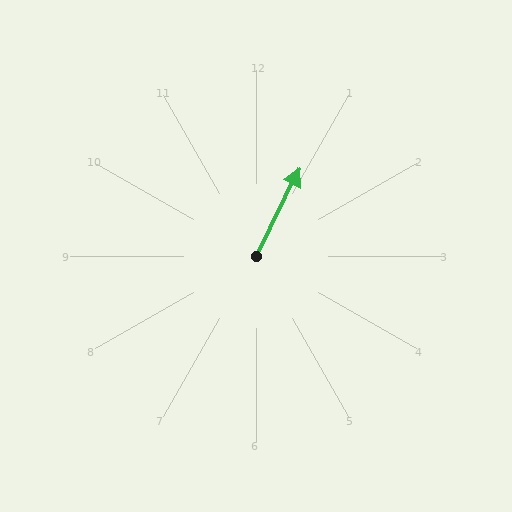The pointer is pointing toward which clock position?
Roughly 1 o'clock.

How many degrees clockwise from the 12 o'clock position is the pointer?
Approximately 27 degrees.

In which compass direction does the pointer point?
Northeast.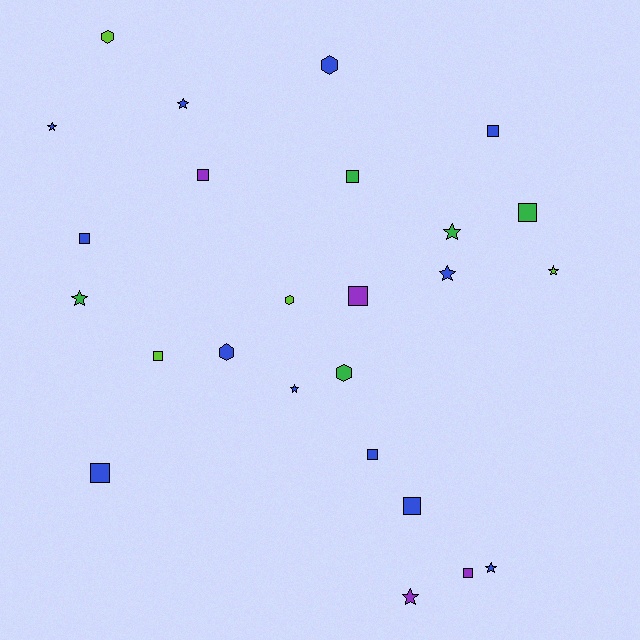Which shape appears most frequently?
Square, with 11 objects.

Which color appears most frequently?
Blue, with 12 objects.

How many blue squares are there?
There are 5 blue squares.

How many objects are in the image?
There are 25 objects.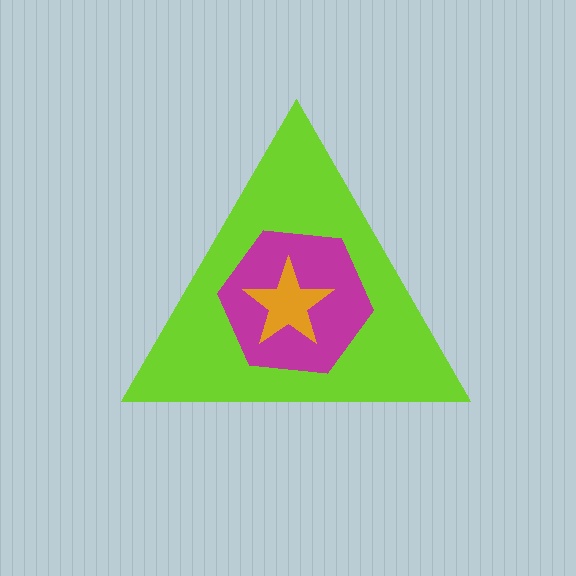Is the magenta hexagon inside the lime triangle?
Yes.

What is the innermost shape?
The orange star.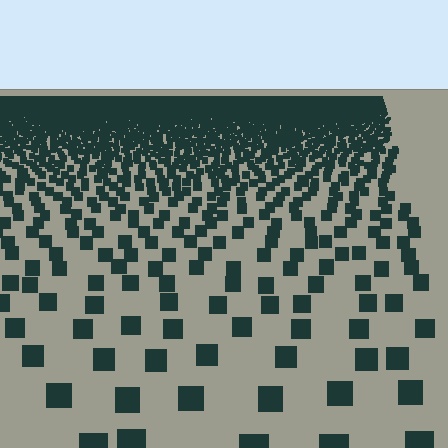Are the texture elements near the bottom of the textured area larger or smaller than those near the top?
Larger. Near the bottom, elements are closer to the viewer and appear at a bigger on-screen size.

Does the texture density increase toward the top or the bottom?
Density increases toward the top.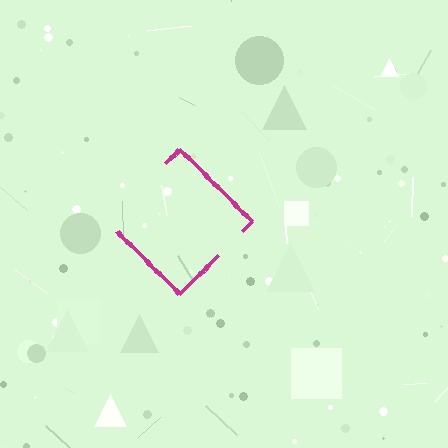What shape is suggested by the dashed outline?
The dashed outline suggests a diamond.